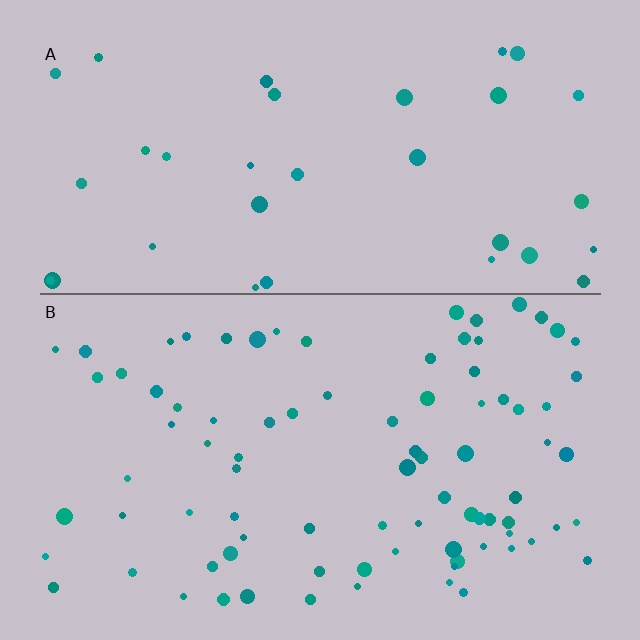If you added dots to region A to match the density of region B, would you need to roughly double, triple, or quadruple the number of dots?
Approximately triple.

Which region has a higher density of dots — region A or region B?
B (the bottom).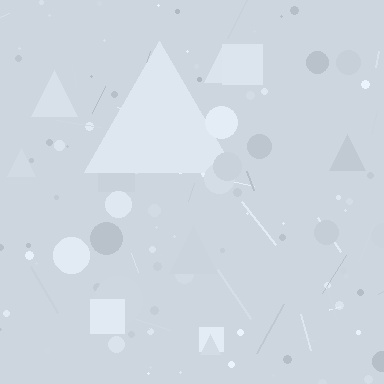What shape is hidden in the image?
A triangle is hidden in the image.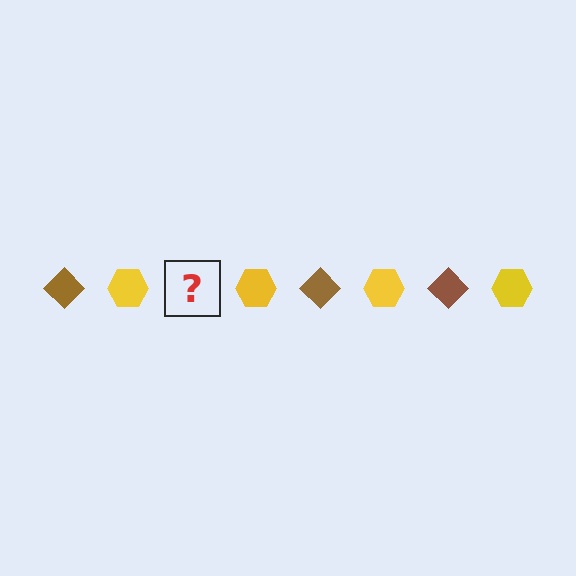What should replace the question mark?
The question mark should be replaced with a brown diamond.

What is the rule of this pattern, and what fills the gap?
The rule is that the pattern alternates between brown diamond and yellow hexagon. The gap should be filled with a brown diamond.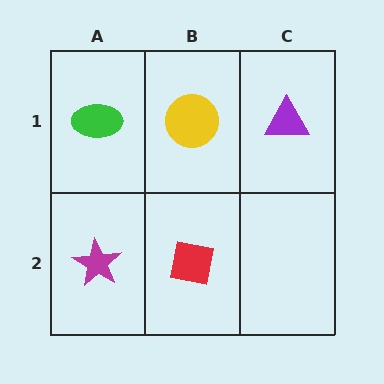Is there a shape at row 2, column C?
No, that cell is empty.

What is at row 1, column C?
A purple triangle.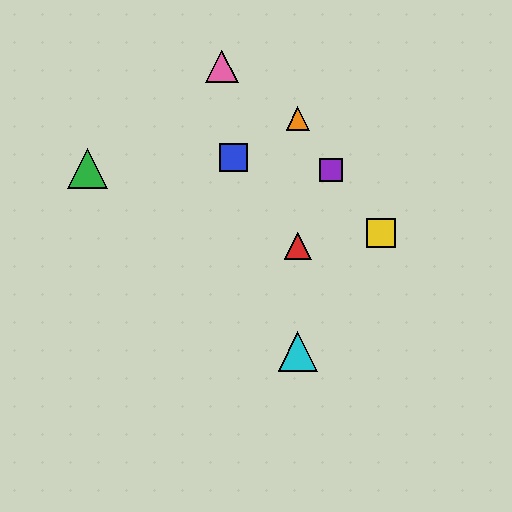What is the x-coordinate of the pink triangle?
The pink triangle is at x≈222.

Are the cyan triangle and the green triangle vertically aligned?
No, the cyan triangle is at x≈298 and the green triangle is at x≈87.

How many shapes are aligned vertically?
3 shapes (the red triangle, the orange triangle, the cyan triangle) are aligned vertically.